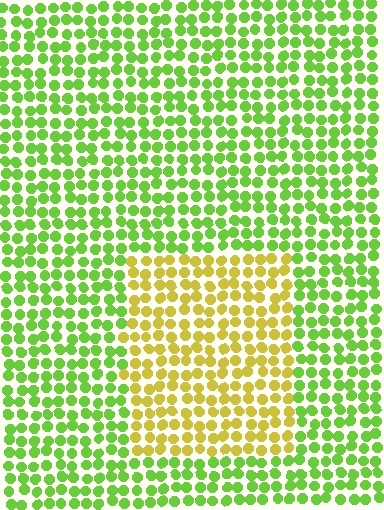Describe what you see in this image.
The image is filled with small lime elements in a uniform arrangement. A rectangle-shaped region is visible where the elements are tinted to a slightly different hue, forming a subtle color boundary.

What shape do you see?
I see a rectangle.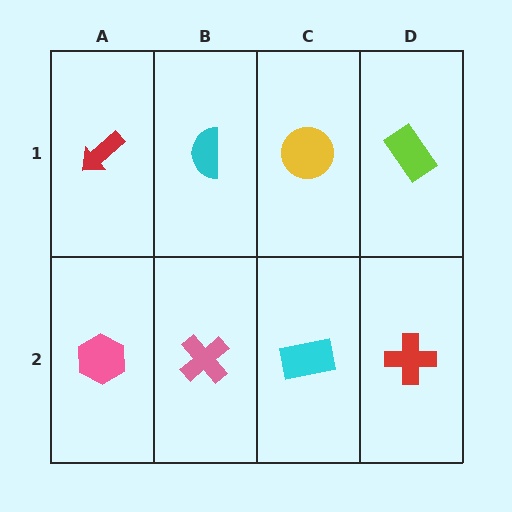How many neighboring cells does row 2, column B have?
3.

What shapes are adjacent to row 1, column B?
A pink cross (row 2, column B), a red arrow (row 1, column A), a yellow circle (row 1, column C).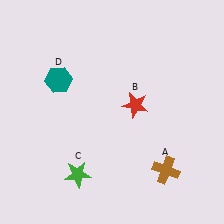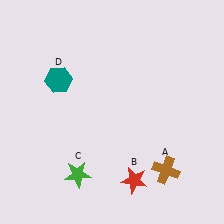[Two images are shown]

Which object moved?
The red star (B) moved down.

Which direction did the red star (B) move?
The red star (B) moved down.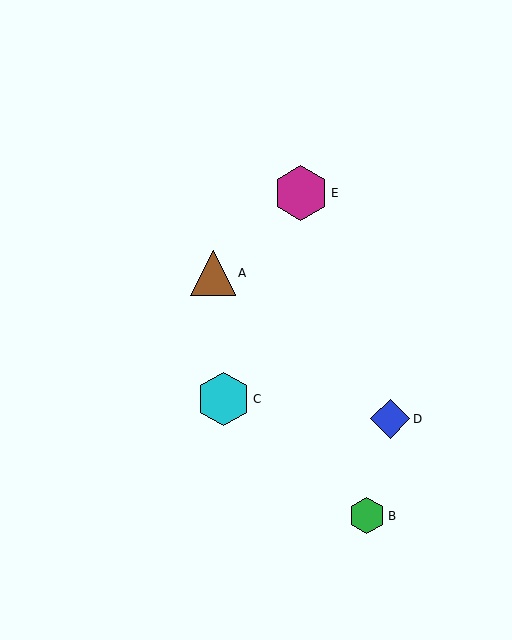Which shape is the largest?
The magenta hexagon (labeled E) is the largest.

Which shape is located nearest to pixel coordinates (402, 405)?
The blue diamond (labeled D) at (390, 419) is nearest to that location.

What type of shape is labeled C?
Shape C is a cyan hexagon.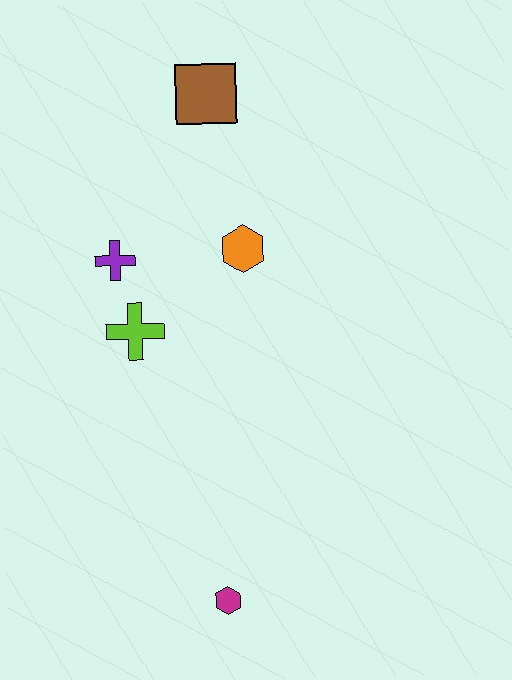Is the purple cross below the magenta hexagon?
No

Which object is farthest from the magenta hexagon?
The brown square is farthest from the magenta hexagon.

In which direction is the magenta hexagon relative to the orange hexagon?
The magenta hexagon is below the orange hexagon.